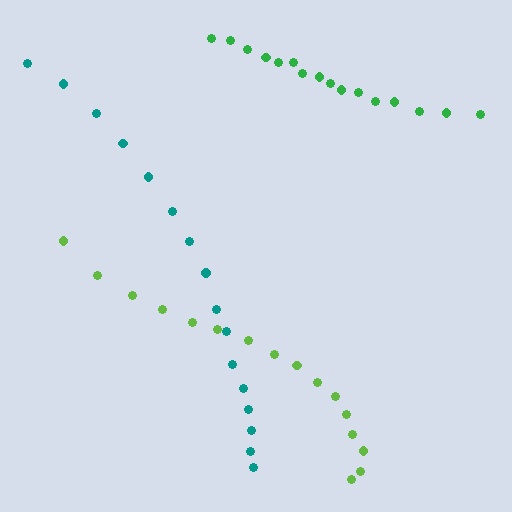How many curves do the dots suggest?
There are 3 distinct paths.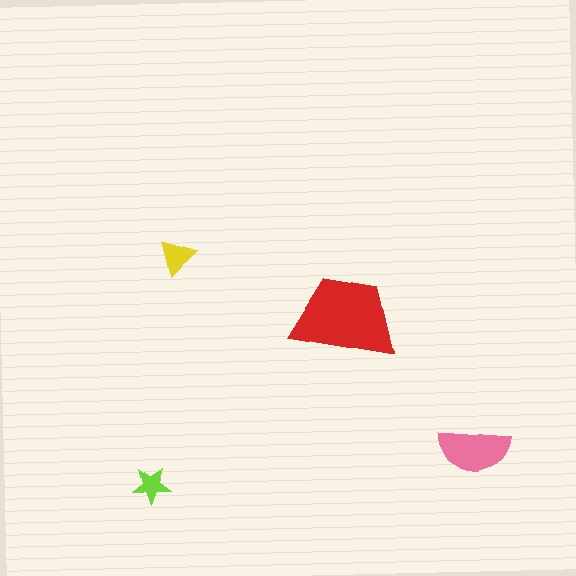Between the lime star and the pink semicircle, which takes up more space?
The pink semicircle.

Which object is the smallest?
The lime star.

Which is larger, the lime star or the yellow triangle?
The yellow triangle.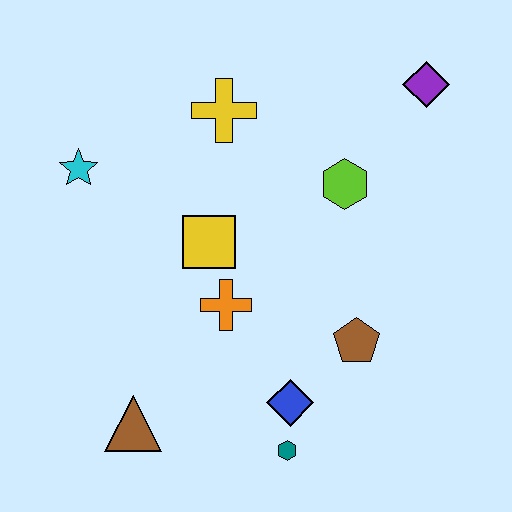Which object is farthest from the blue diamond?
The purple diamond is farthest from the blue diamond.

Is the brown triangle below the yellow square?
Yes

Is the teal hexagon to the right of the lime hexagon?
No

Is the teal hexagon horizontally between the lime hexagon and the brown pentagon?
No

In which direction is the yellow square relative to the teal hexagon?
The yellow square is above the teal hexagon.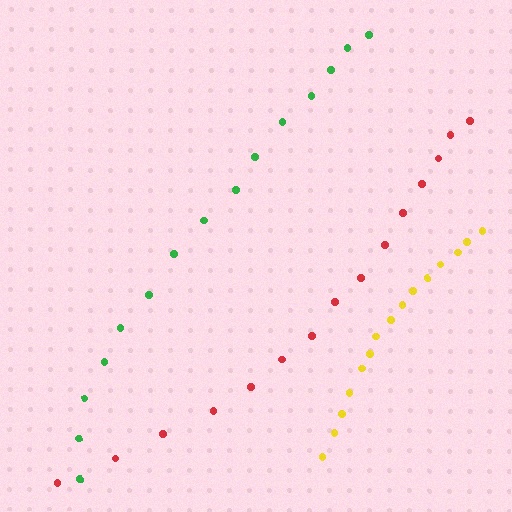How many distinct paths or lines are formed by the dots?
There are 3 distinct paths.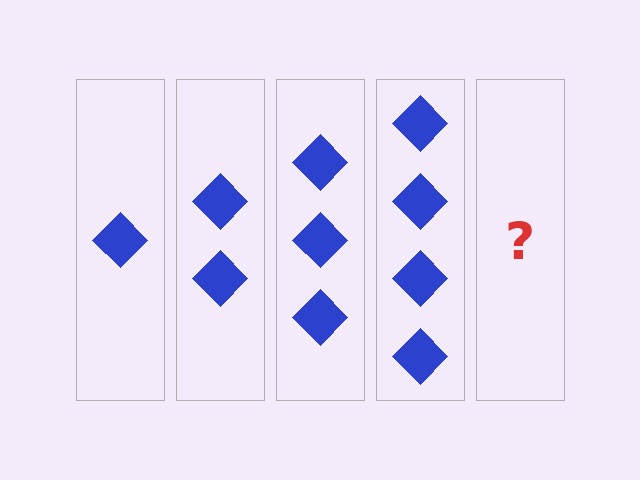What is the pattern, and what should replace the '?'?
The pattern is that each step adds one more diamond. The '?' should be 5 diamonds.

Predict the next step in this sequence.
The next step is 5 diamonds.